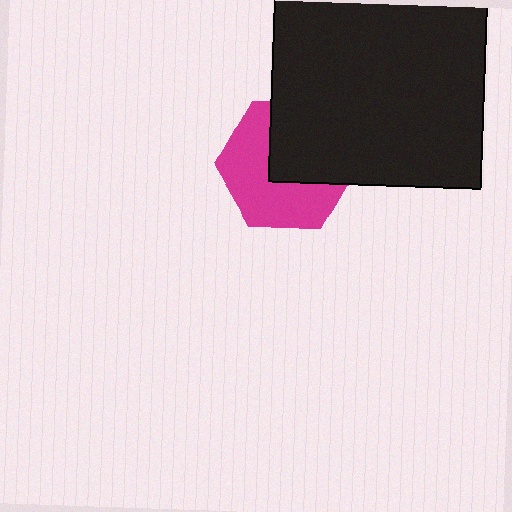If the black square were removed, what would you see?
You would see the complete magenta hexagon.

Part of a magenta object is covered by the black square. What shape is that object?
It is a hexagon.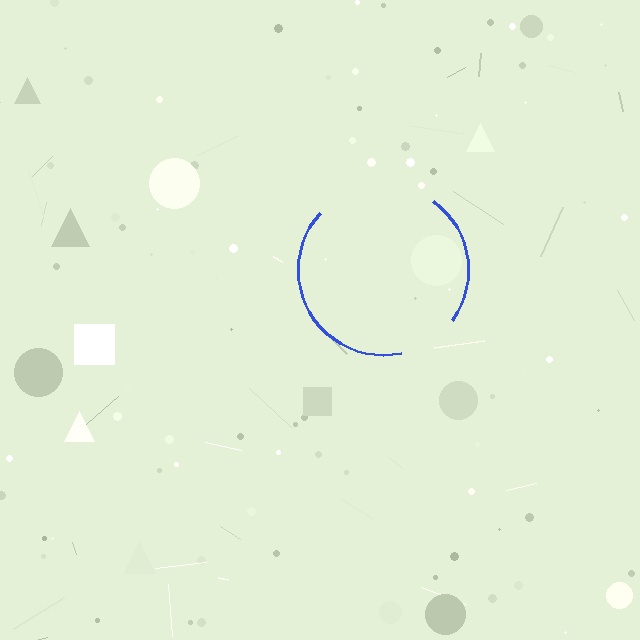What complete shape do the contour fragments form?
The contour fragments form a circle.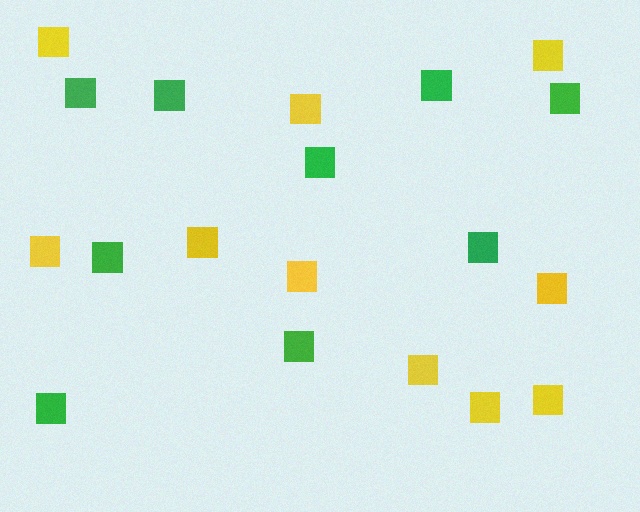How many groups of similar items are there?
There are 2 groups: one group of yellow squares (10) and one group of green squares (9).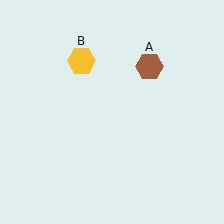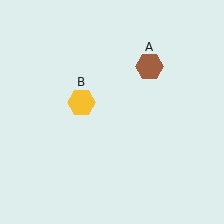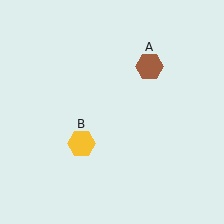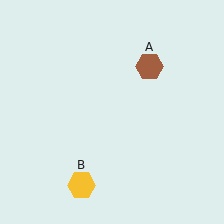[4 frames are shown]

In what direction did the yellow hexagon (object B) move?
The yellow hexagon (object B) moved down.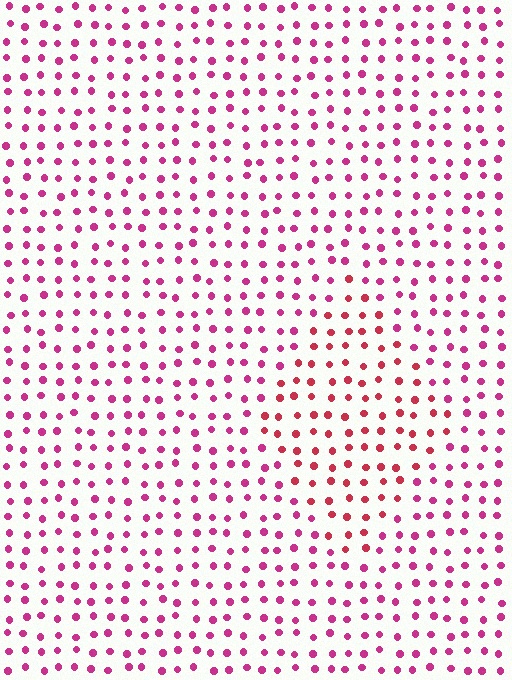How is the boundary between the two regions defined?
The boundary is defined purely by a slight shift in hue (about 26 degrees). Spacing, size, and orientation are identical on both sides.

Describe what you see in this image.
The image is filled with small magenta elements in a uniform arrangement. A diamond-shaped region is visible where the elements are tinted to a slightly different hue, forming a subtle color boundary.